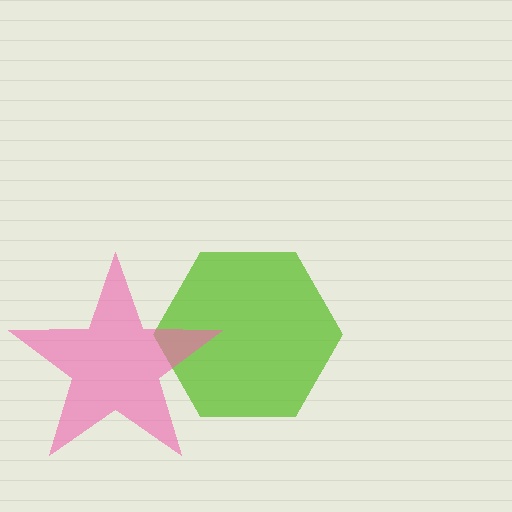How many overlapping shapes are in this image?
There are 2 overlapping shapes in the image.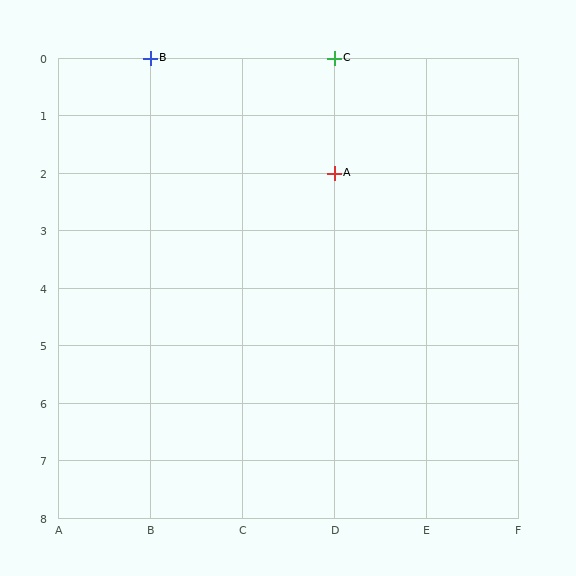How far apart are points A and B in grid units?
Points A and B are 2 columns and 2 rows apart (about 2.8 grid units diagonally).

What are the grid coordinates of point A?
Point A is at grid coordinates (D, 2).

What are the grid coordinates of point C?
Point C is at grid coordinates (D, 0).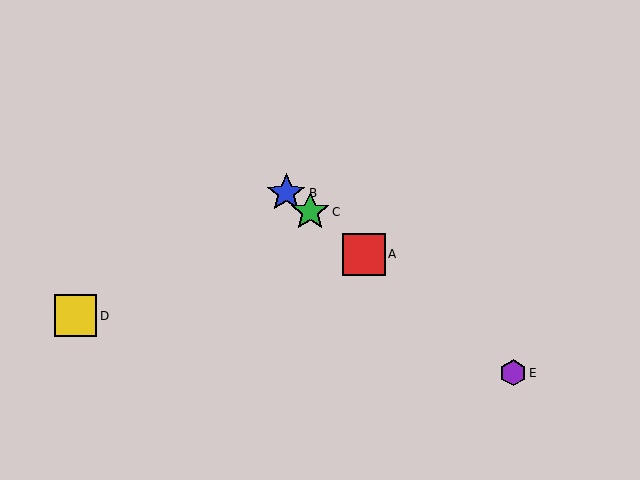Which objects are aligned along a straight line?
Objects A, B, C, E are aligned along a straight line.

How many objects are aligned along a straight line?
4 objects (A, B, C, E) are aligned along a straight line.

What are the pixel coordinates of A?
Object A is at (364, 254).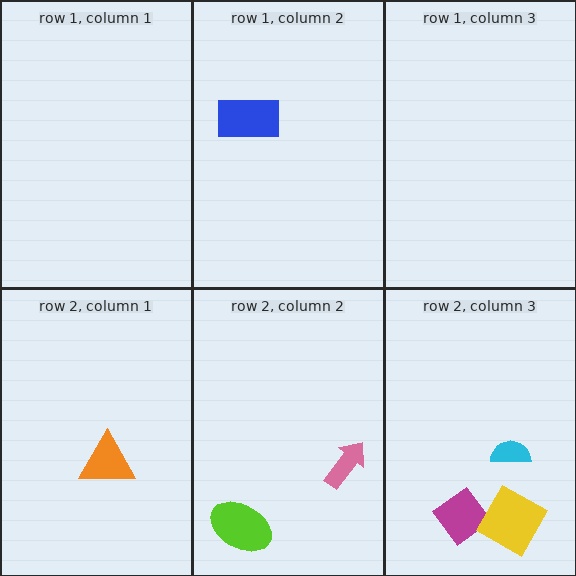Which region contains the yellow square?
The row 2, column 3 region.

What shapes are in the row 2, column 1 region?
The orange triangle.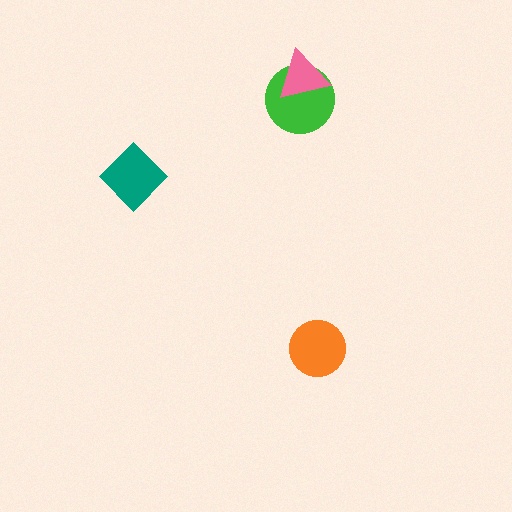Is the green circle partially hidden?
Yes, it is partially covered by another shape.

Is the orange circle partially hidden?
No, no other shape covers it.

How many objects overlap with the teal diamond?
0 objects overlap with the teal diamond.